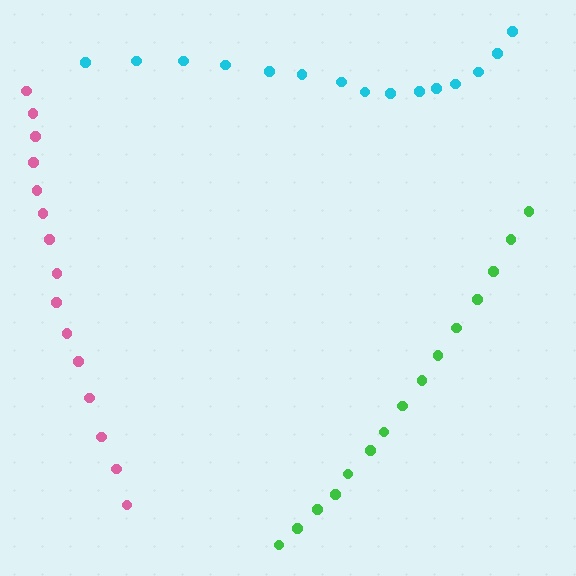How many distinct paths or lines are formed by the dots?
There are 3 distinct paths.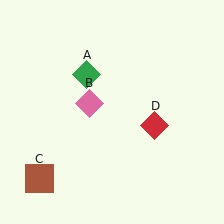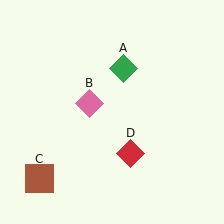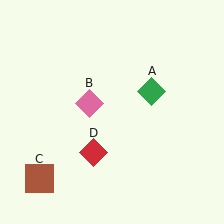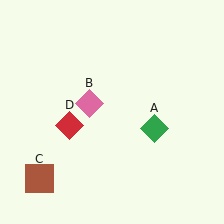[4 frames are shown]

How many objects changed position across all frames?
2 objects changed position: green diamond (object A), red diamond (object D).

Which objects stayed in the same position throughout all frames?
Pink diamond (object B) and brown square (object C) remained stationary.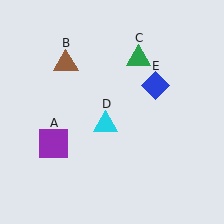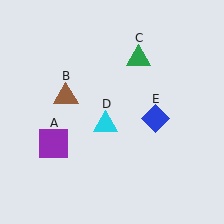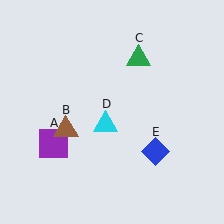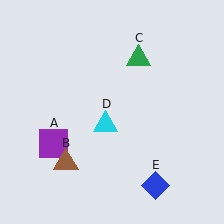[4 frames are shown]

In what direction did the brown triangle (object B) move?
The brown triangle (object B) moved down.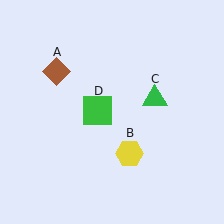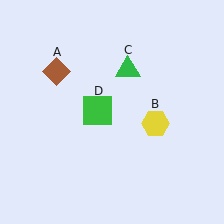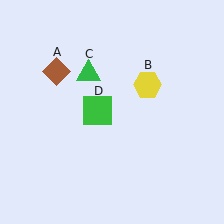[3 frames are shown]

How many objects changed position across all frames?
2 objects changed position: yellow hexagon (object B), green triangle (object C).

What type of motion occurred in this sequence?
The yellow hexagon (object B), green triangle (object C) rotated counterclockwise around the center of the scene.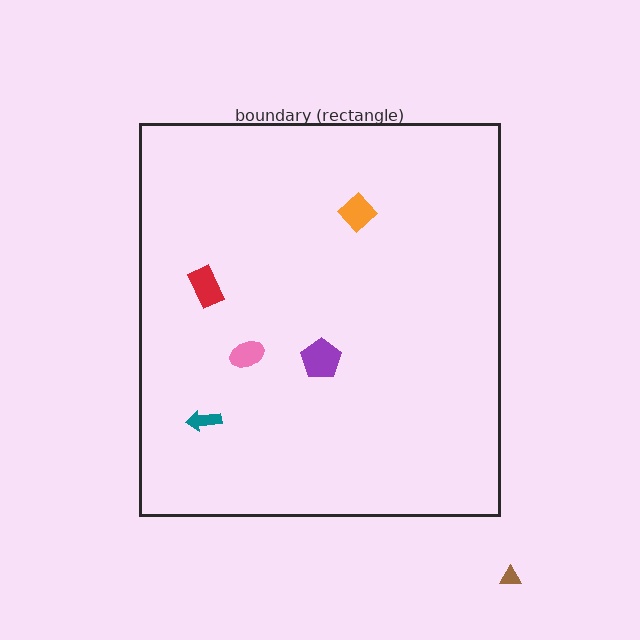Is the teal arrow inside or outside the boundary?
Inside.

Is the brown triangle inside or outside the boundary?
Outside.